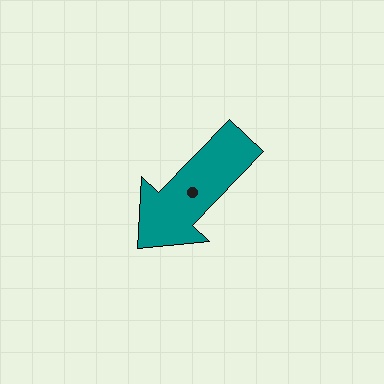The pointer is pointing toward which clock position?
Roughly 7 o'clock.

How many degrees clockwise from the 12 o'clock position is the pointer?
Approximately 224 degrees.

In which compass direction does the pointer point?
Southwest.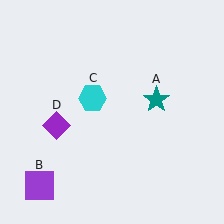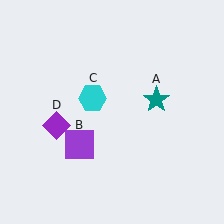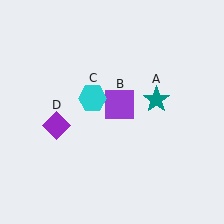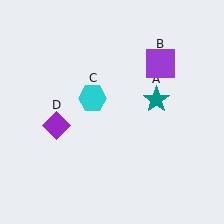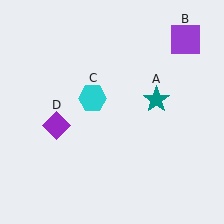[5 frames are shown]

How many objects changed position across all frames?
1 object changed position: purple square (object B).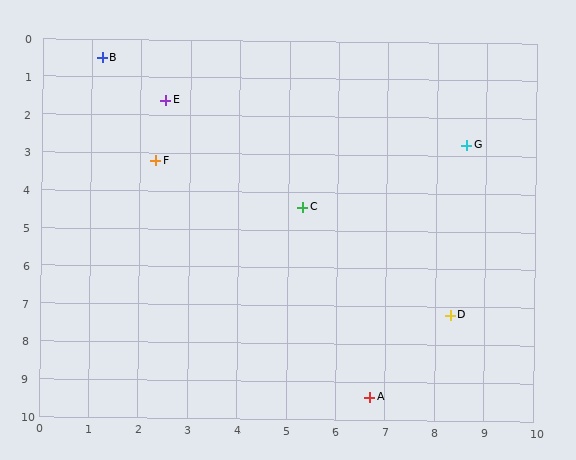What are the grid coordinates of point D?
Point D is at approximately (8.3, 7.2).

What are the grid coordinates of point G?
Point G is at approximately (8.6, 2.7).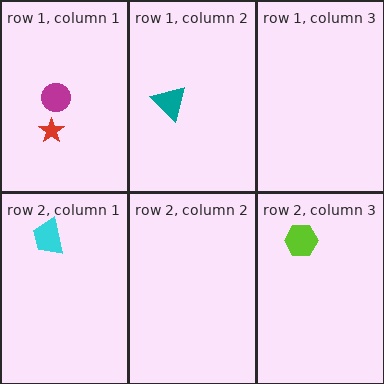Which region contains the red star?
The row 1, column 1 region.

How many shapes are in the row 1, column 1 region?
2.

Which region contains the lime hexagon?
The row 2, column 3 region.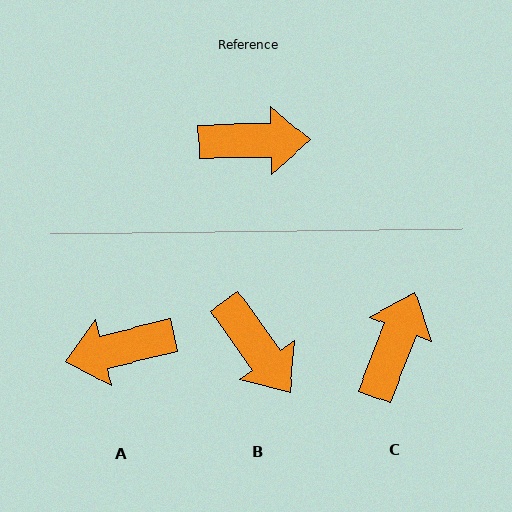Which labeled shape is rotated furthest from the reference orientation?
A, about 167 degrees away.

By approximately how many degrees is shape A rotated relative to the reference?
Approximately 167 degrees clockwise.